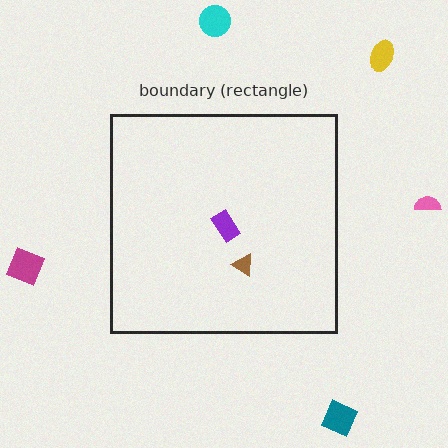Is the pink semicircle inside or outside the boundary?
Outside.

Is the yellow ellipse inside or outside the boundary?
Outside.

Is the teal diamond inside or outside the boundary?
Outside.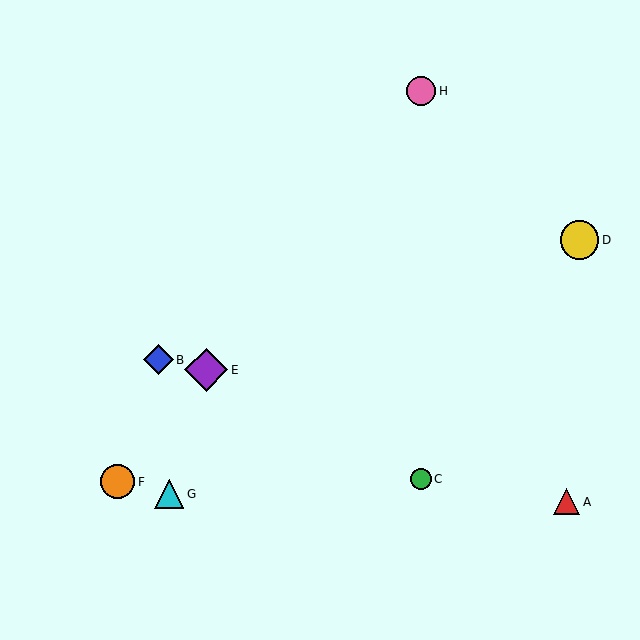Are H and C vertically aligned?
Yes, both are at x≈421.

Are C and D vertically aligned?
No, C is at x≈421 and D is at x≈579.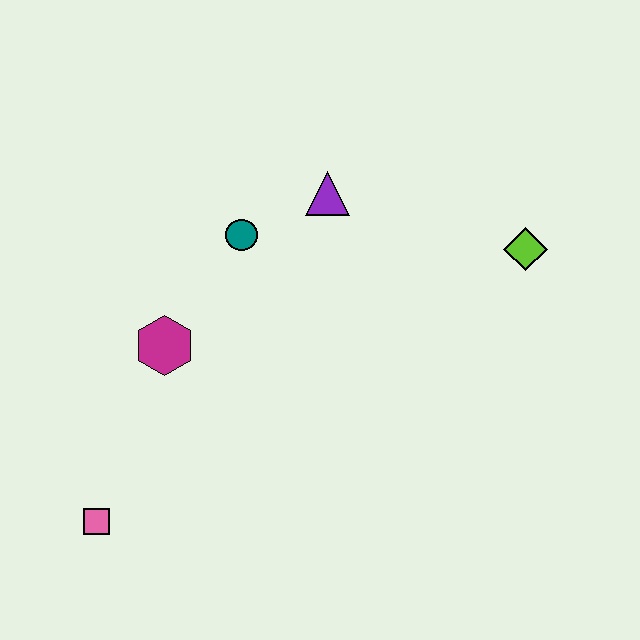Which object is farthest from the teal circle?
The pink square is farthest from the teal circle.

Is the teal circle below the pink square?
No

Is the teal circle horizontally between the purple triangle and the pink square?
Yes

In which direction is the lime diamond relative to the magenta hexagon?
The lime diamond is to the right of the magenta hexagon.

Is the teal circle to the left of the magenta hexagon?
No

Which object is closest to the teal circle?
The purple triangle is closest to the teal circle.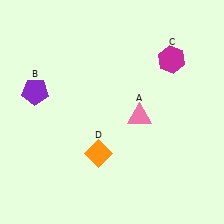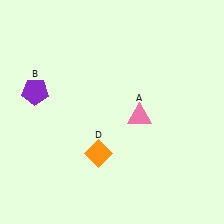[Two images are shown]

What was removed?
The magenta hexagon (C) was removed in Image 2.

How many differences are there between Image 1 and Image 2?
There is 1 difference between the two images.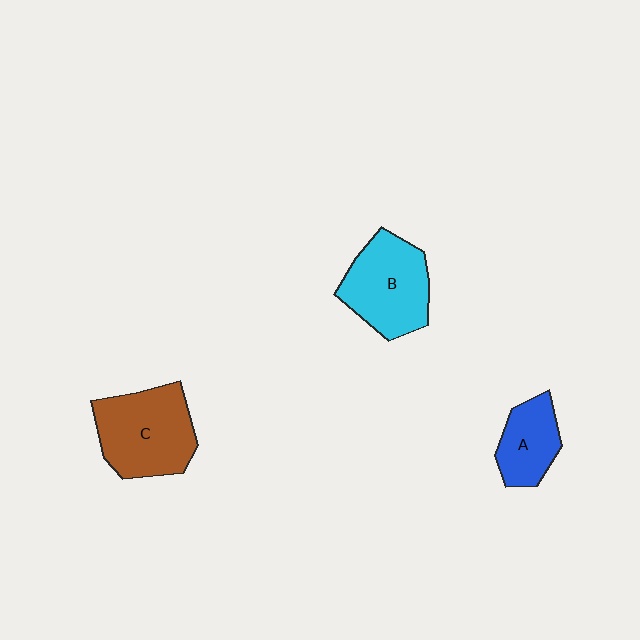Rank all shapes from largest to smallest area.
From largest to smallest: C (brown), B (cyan), A (blue).